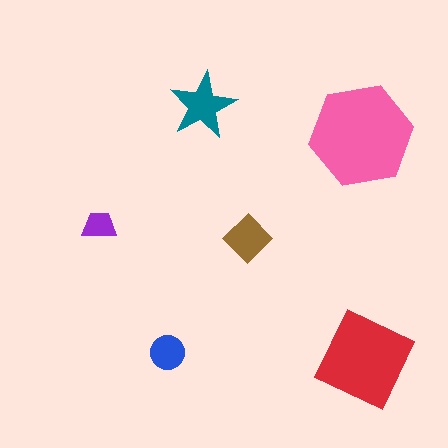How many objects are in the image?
There are 6 objects in the image.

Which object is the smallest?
The purple trapezoid.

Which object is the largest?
The pink hexagon.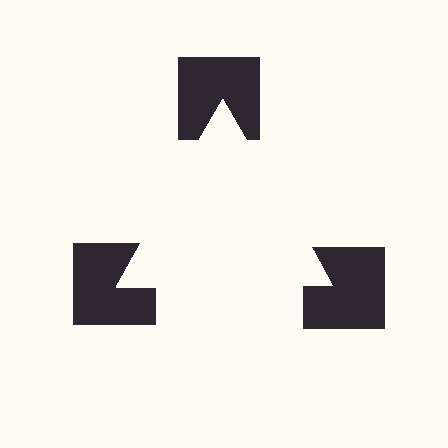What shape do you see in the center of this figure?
An illusory triangle — its edges are inferred from the aligned wedge cuts in the notched squares, not physically drawn.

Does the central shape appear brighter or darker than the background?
It typically appears slightly brighter than the background, even though no actual brightness change is drawn.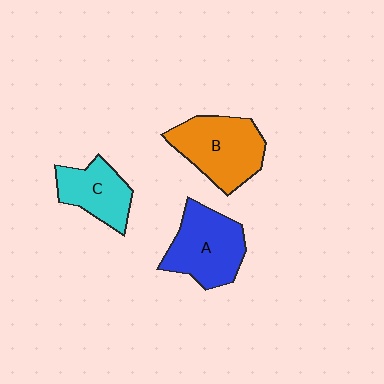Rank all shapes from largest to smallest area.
From largest to smallest: B (orange), A (blue), C (cyan).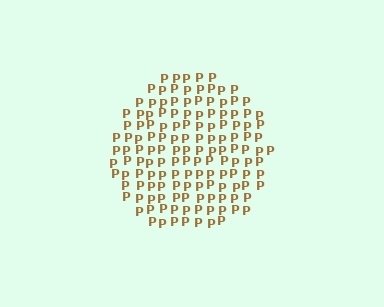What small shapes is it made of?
It is made of small letter P's.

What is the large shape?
The large shape is a circle.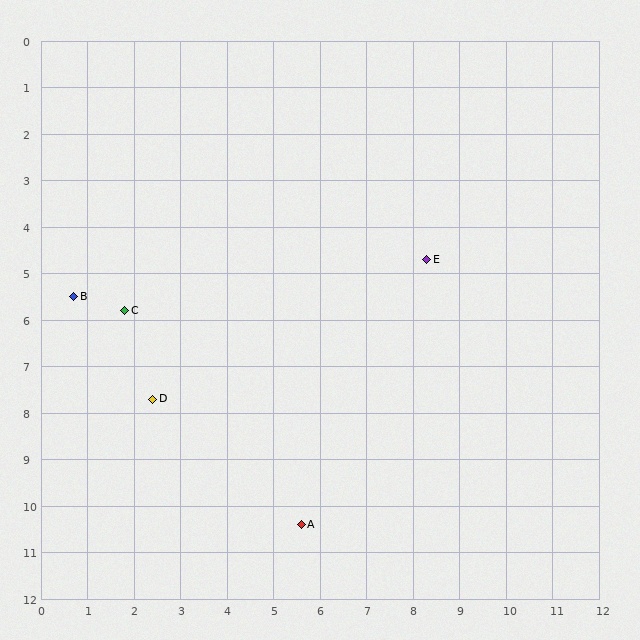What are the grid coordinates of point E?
Point E is at approximately (8.3, 4.7).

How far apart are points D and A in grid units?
Points D and A are about 4.2 grid units apart.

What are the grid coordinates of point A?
Point A is at approximately (5.6, 10.4).